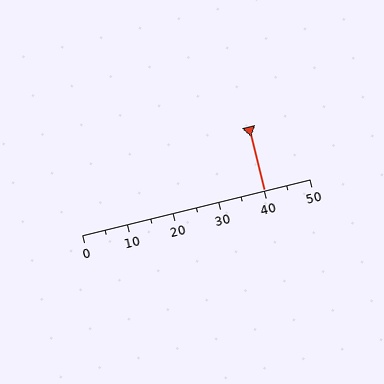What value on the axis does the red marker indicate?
The marker indicates approximately 40.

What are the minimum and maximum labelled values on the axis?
The axis runs from 0 to 50.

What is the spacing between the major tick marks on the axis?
The major ticks are spaced 10 apart.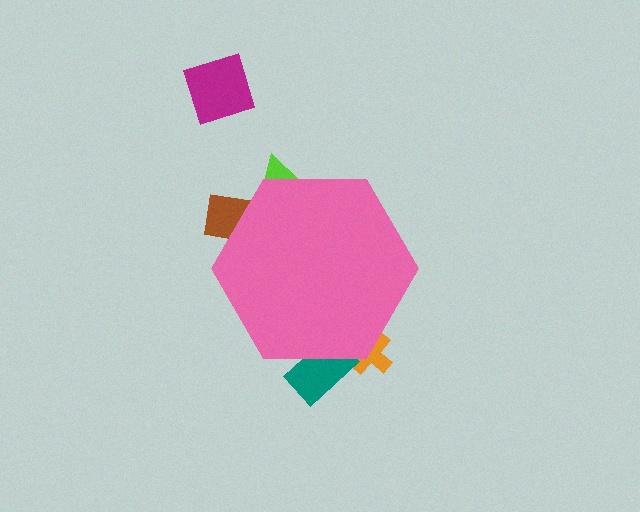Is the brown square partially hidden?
Yes, the brown square is partially hidden behind the pink hexagon.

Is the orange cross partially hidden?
Yes, the orange cross is partially hidden behind the pink hexagon.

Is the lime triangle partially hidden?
Yes, the lime triangle is partially hidden behind the pink hexagon.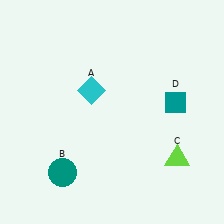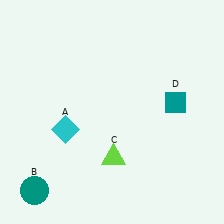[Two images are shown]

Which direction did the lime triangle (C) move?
The lime triangle (C) moved left.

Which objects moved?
The objects that moved are: the cyan diamond (A), the teal circle (B), the lime triangle (C).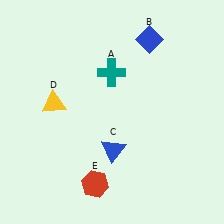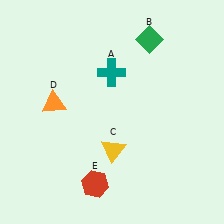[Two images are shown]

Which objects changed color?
B changed from blue to green. C changed from blue to yellow. D changed from yellow to orange.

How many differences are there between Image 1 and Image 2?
There are 3 differences between the two images.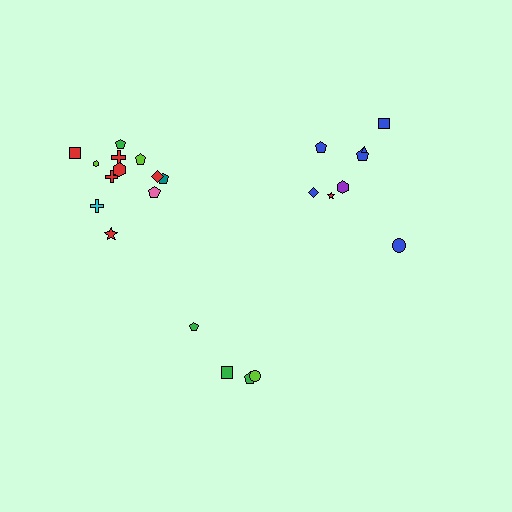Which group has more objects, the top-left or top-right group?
The top-left group.